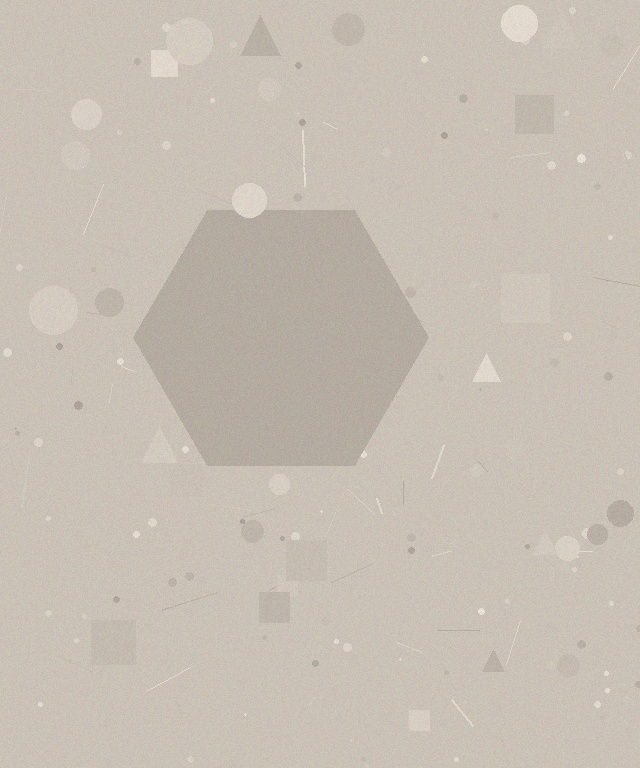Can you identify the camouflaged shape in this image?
The camouflaged shape is a hexagon.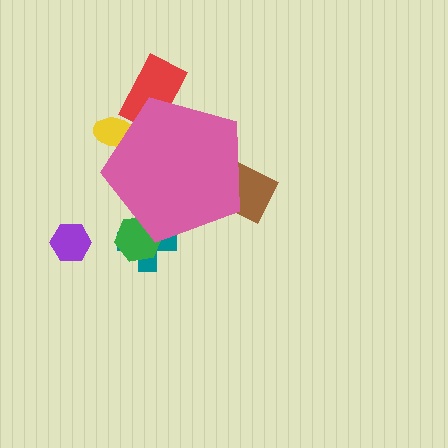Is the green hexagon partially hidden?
Yes, the green hexagon is partially hidden behind the pink pentagon.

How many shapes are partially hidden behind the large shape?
5 shapes are partially hidden.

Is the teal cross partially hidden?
Yes, the teal cross is partially hidden behind the pink pentagon.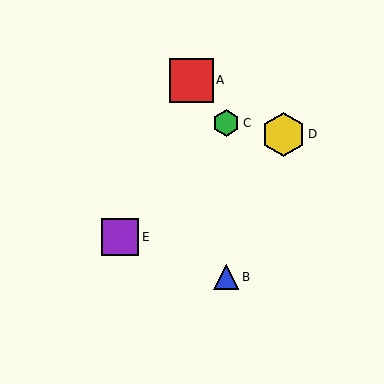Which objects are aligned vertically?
Objects B, C are aligned vertically.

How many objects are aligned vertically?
2 objects (B, C) are aligned vertically.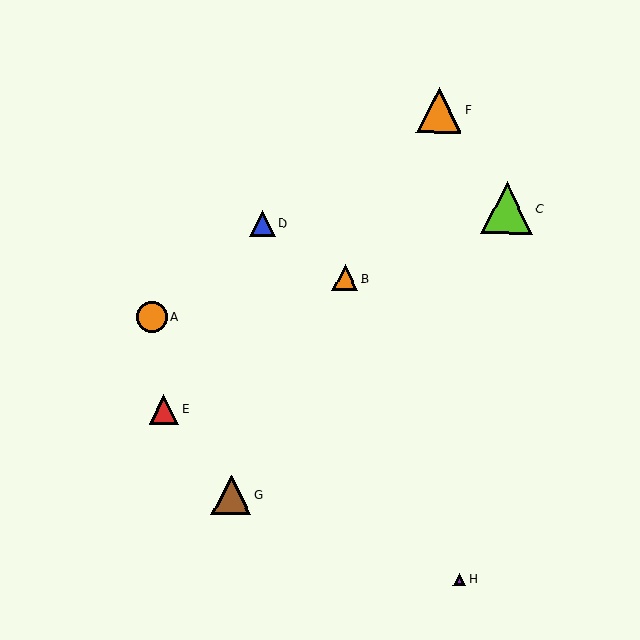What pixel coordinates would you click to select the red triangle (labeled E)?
Click at (164, 409) to select the red triangle E.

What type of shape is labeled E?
Shape E is a red triangle.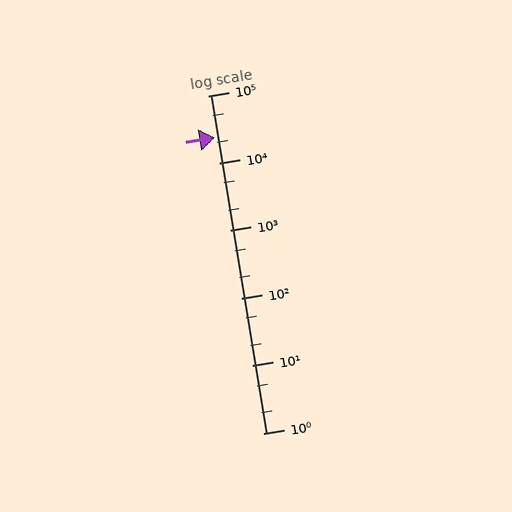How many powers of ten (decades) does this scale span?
The scale spans 5 decades, from 1 to 100000.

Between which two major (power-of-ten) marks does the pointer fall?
The pointer is between 10000 and 100000.